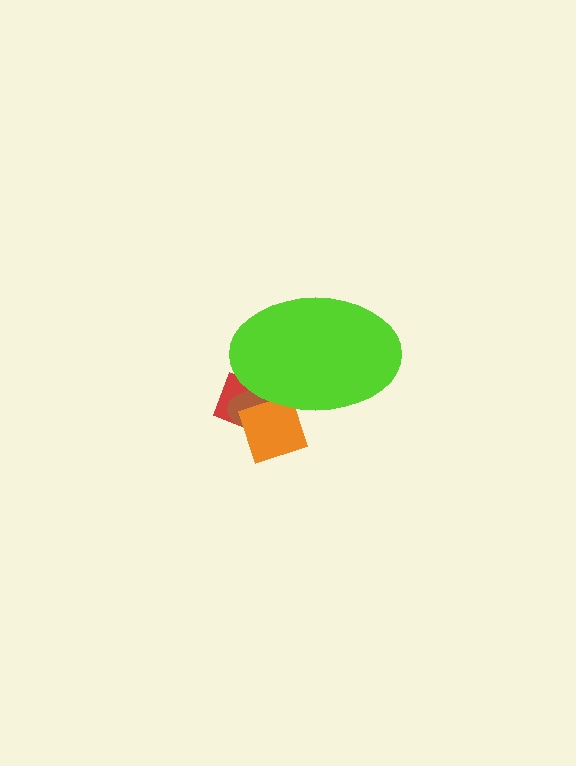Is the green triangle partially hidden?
Yes, the green triangle is partially hidden behind the lime ellipse.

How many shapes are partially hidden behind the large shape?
4 shapes are partially hidden.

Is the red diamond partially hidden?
Yes, the red diamond is partially hidden behind the lime ellipse.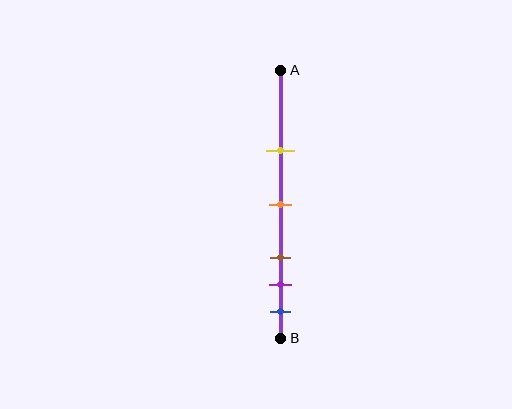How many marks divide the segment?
There are 5 marks dividing the segment.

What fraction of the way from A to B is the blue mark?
The blue mark is approximately 90% (0.9) of the way from A to B.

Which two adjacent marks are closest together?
The purple and blue marks are the closest adjacent pair.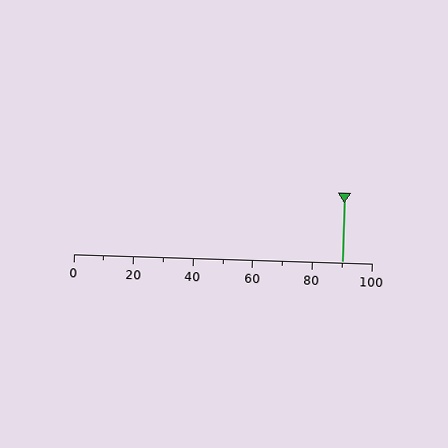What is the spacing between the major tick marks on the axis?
The major ticks are spaced 20 apart.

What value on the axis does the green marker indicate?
The marker indicates approximately 90.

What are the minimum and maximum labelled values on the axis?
The axis runs from 0 to 100.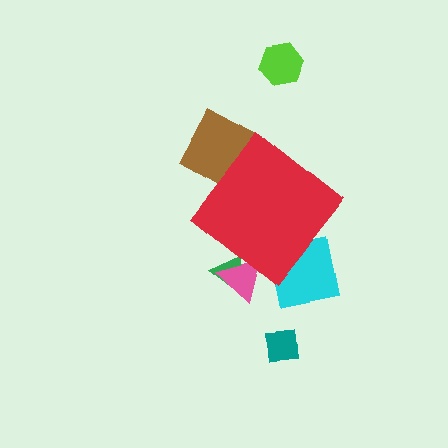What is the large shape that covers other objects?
A red diamond.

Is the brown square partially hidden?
Yes, the brown square is partially hidden behind the red diamond.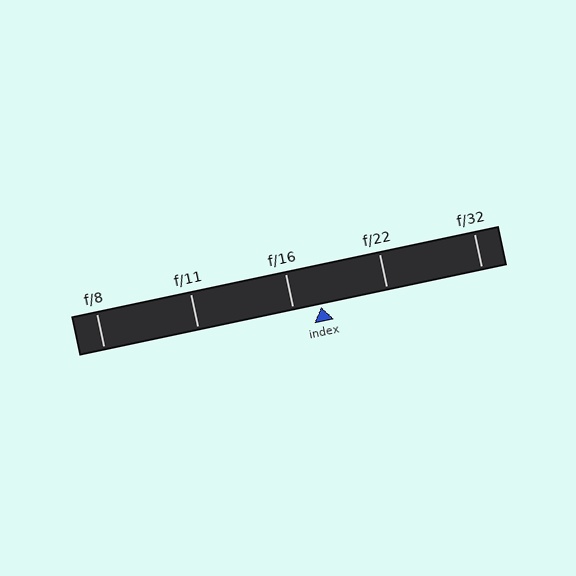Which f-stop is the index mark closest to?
The index mark is closest to f/16.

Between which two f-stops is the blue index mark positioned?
The index mark is between f/16 and f/22.